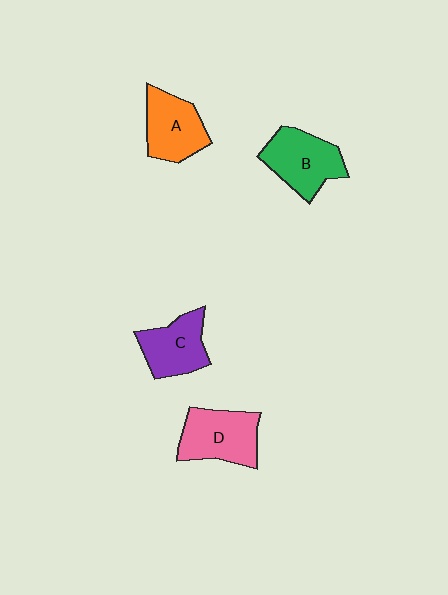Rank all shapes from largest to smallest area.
From largest to smallest: D (pink), B (green), A (orange), C (purple).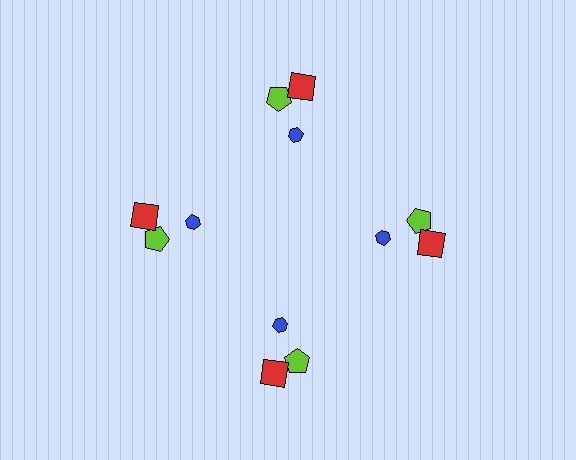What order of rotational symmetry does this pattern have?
This pattern has 4-fold rotational symmetry.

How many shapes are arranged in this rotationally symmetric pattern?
There are 12 shapes, arranged in 4 groups of 3.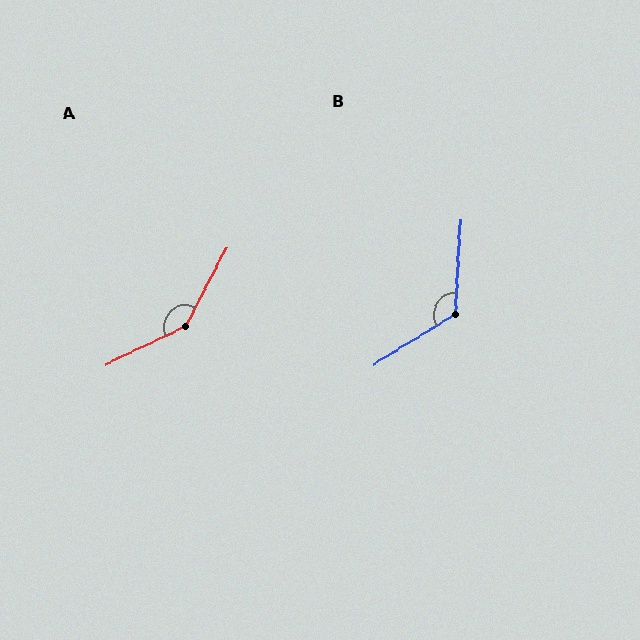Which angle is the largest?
A, at approximately 143 degrees.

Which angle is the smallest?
B, at approximately 125 degrees.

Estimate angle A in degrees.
Approximately 143 degrees.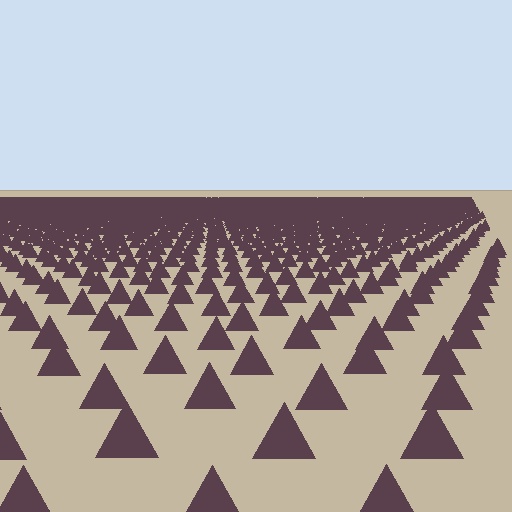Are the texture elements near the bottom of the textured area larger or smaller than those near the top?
Larger. Near the bottom, elements are closer to the viewer and appear at a bigger on-screen size.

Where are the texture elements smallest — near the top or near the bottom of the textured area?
Near the top.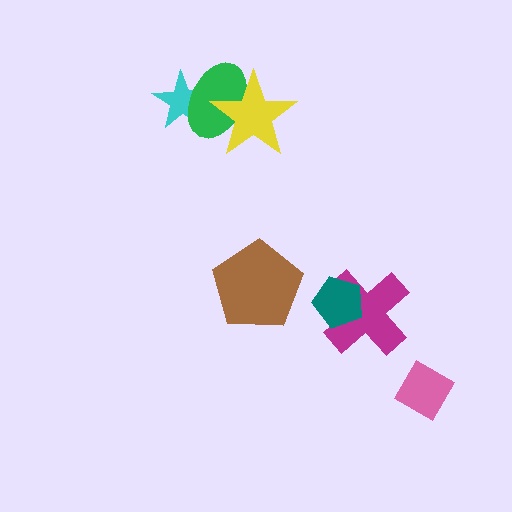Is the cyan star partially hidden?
Yes, it is partially covered by another shape.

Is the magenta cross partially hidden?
Yes, it is partially covered by another shape.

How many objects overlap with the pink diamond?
0 objects overlap with the pink diamond.